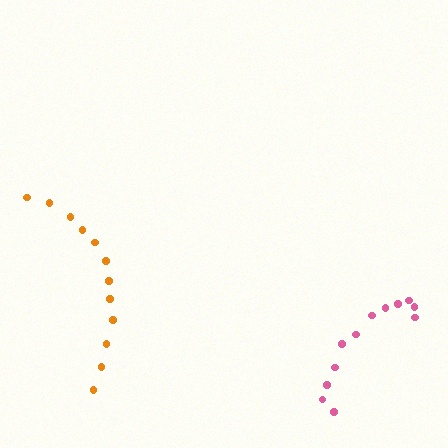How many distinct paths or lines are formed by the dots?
There are 2 distinct paths.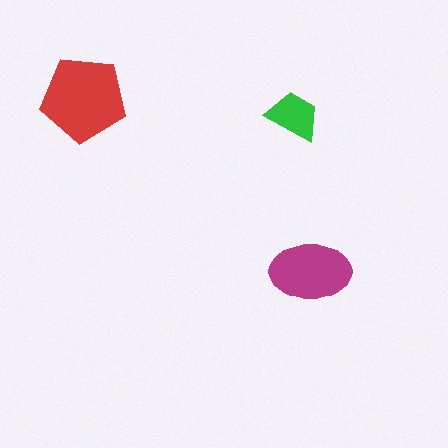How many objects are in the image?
There are 3 objects in the image.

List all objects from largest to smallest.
The red pentagon, the magenta ellipse, the green trapezoid.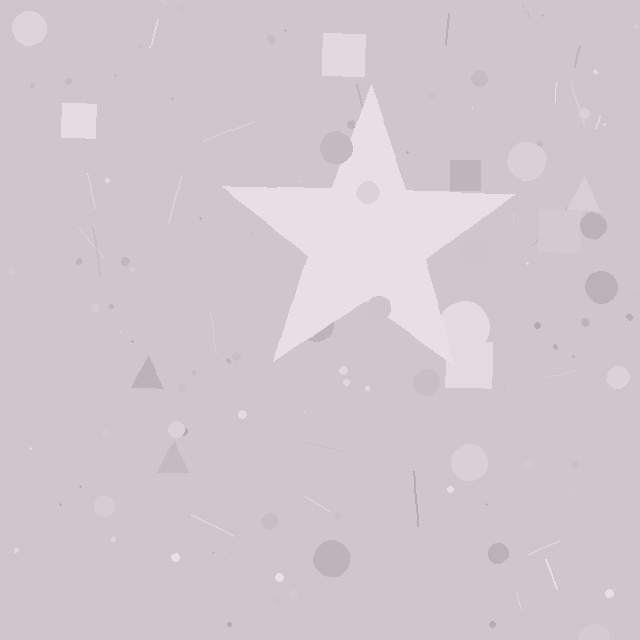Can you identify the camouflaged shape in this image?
The camouflaged shape is a star.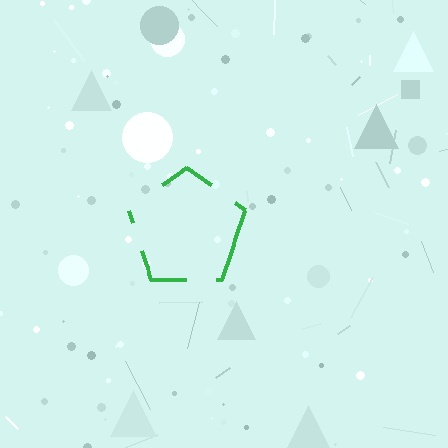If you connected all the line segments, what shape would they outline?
They would outline a pentagon.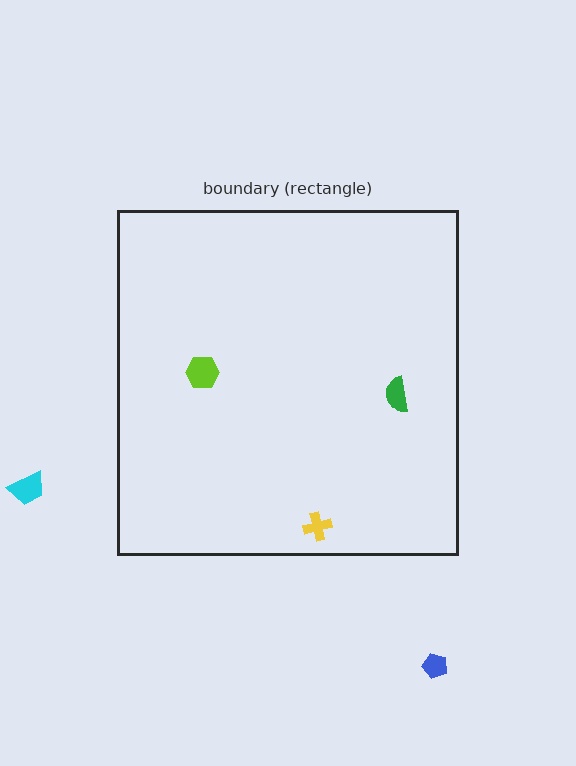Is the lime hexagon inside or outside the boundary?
Inside.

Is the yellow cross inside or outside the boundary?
Inside.